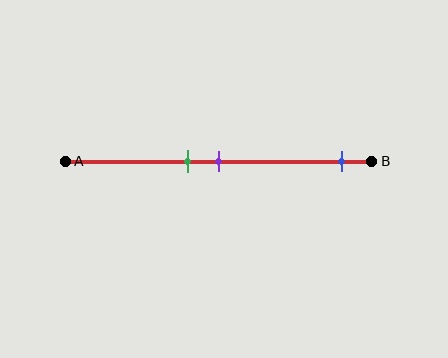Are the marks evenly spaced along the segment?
No, the marks are not evenly spaced.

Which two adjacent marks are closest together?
The green and purple marks are the closest adjacent pair.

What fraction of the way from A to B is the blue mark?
The blue mark is approximately 90% (0.9) of the way from A to B.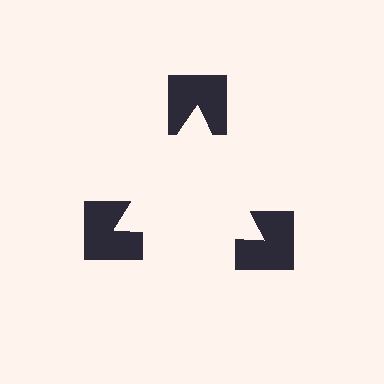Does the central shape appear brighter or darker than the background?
It typically appears slightly brighter than the background, even though no actual brightness change is drawn.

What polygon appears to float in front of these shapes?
An illusory triangle — its edges are inferred from the aligned wedge cuts in the notched squares, not physically drawn.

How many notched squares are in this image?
There are 3 — one at each vertex of the illusory triangle.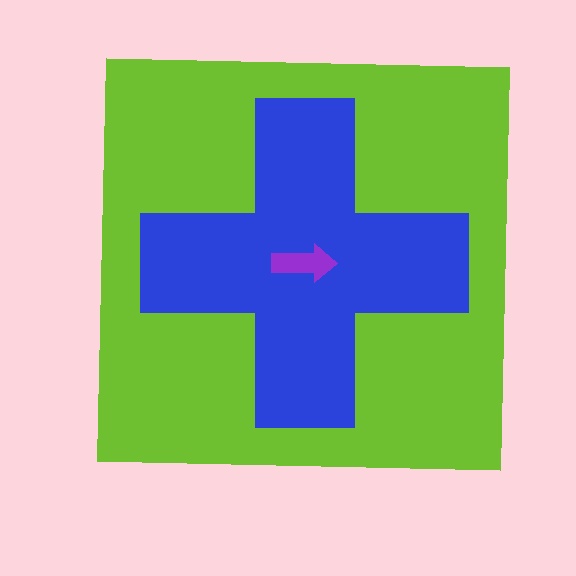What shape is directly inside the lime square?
The blue cross.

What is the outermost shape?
The lime square.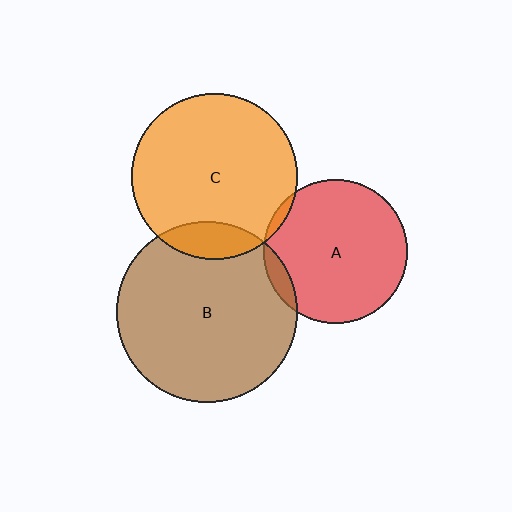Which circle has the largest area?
Circle B (brown).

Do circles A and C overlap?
Yes.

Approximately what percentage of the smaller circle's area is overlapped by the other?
Approximately 5%.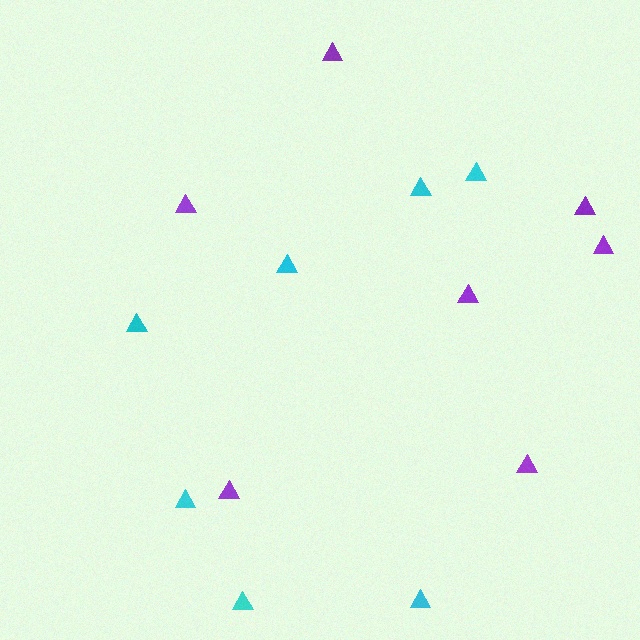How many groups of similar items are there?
There are 2 groups: one group of cyan triangles (7) and one group of purple triangles (7).